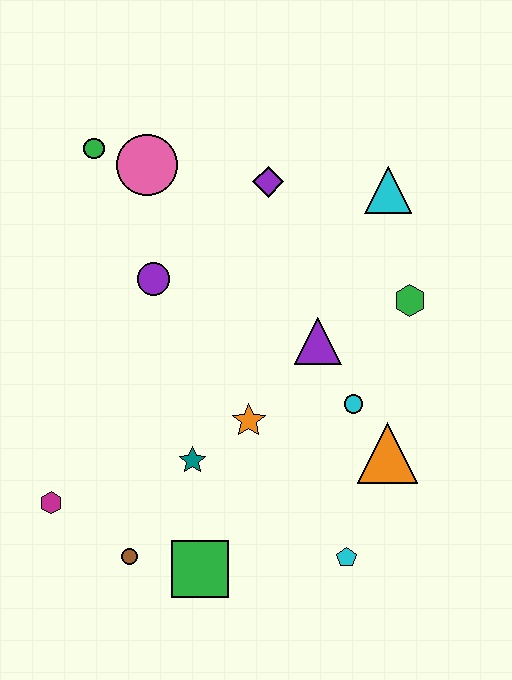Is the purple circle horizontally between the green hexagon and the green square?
No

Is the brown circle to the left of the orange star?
Yes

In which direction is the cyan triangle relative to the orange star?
The cyan triangle is above the orange star.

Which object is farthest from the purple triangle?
The magenta hexagon is farthest from the purple triangle.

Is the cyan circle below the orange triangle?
No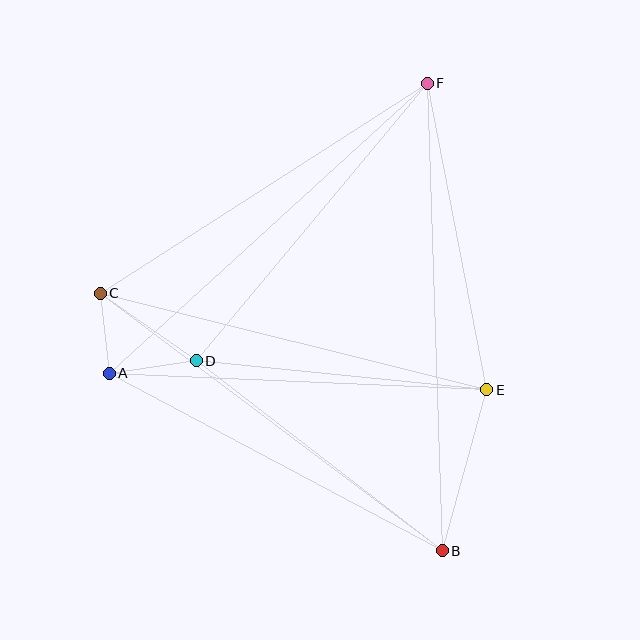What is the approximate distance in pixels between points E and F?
The distance between E and F is approximately 313 pixels.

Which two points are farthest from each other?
Points B and F are farthest from each other.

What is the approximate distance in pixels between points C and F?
The distance between C and F is approximately 389 pixels.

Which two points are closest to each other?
Points A and C are closest to each other.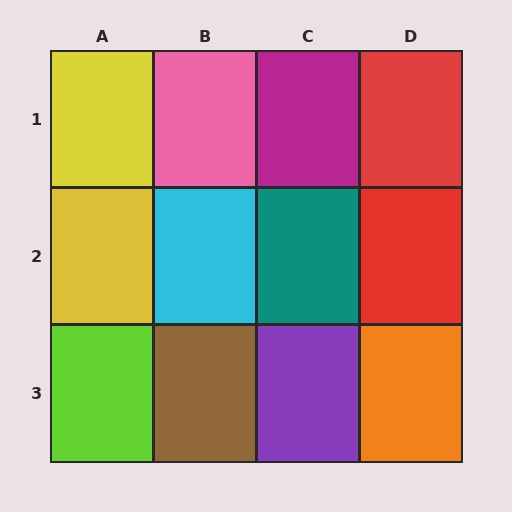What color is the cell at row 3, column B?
Brown.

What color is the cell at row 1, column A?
Yellow.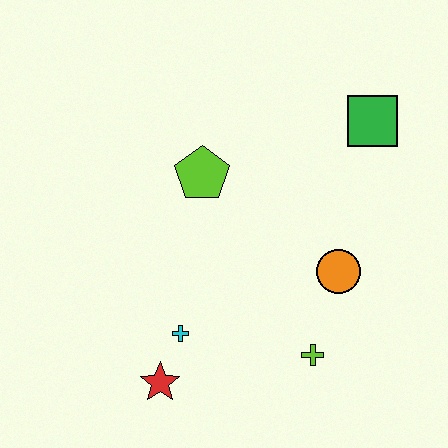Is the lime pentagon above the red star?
Yes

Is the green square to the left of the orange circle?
No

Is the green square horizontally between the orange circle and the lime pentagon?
No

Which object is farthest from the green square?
The red star is farthest from the green square.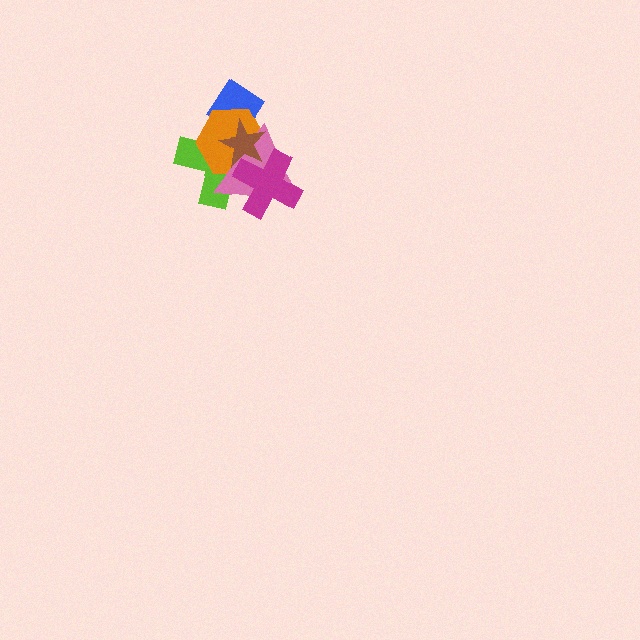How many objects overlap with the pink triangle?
5 objects overlap with the pink triangle.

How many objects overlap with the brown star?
5 objects overlap with the brown star.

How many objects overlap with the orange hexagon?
5 objects overlap with the orange hexagon.